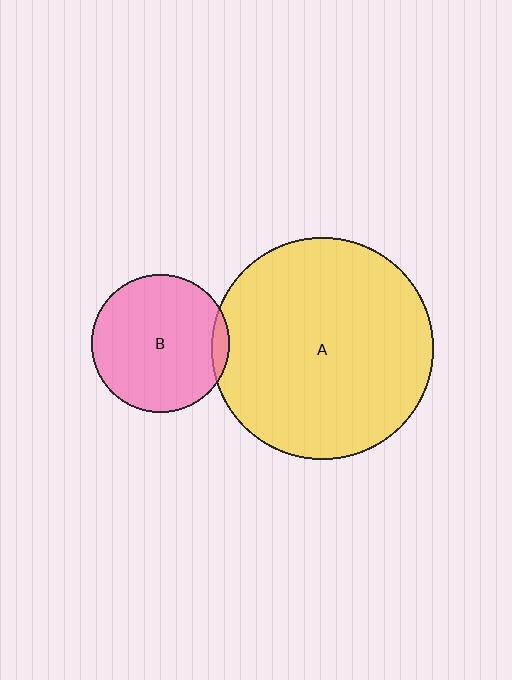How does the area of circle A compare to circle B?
Approximately 2.6 times.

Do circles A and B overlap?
Yes.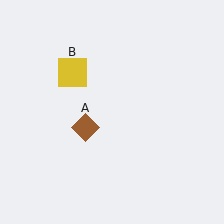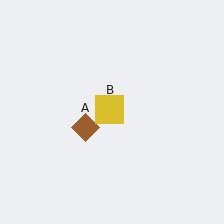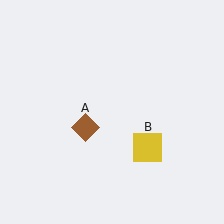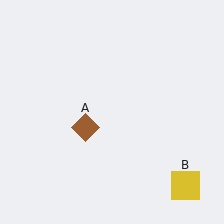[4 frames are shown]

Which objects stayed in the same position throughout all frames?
Brown diamond (object A) remained stationary.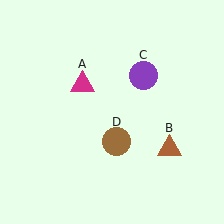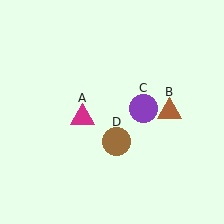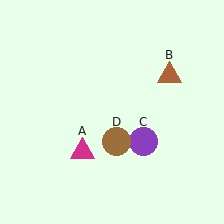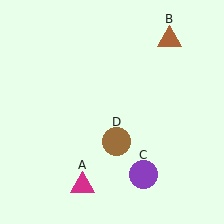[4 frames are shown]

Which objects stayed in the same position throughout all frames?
Brown circle (object D) remained stationary.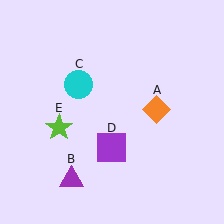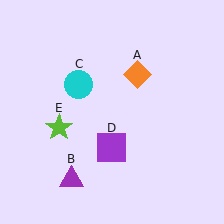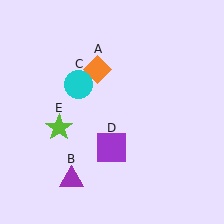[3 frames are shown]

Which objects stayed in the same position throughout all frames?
Purple triangle (object B) and cyan circle (object C) and purple square (object D) and lime star (object E) remained stationary.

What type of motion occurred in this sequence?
The orange diamond (object A) rotated counterclockwise around the center of the scene.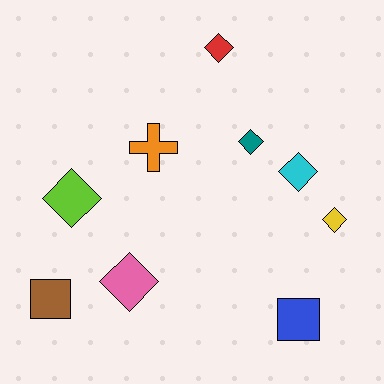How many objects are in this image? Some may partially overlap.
There are 9 objects.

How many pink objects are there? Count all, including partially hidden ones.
There is 1 pink object.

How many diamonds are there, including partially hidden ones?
There are 6 diamonds.